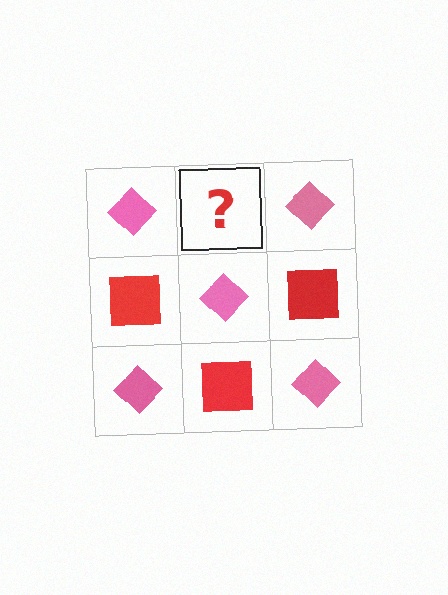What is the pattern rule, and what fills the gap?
The rule is that it alternates pink diamond and red square in a checkerboard pattern. The gap should be filled with a red square.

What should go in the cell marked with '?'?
The missing cell should contain a red square.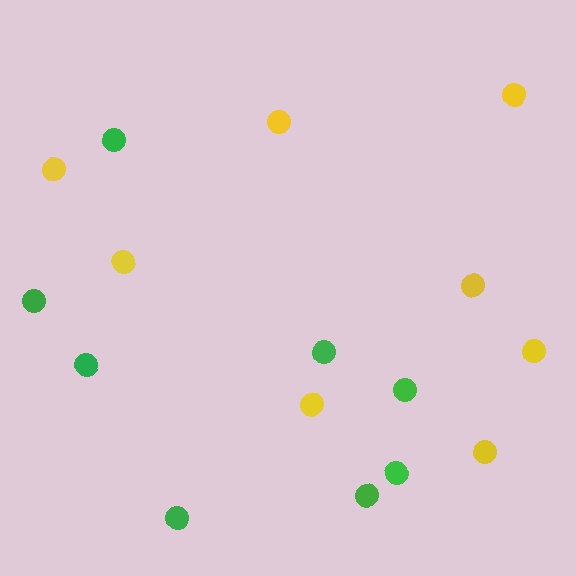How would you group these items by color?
There are 2 groups: one group of green circles (8) and one group of yellow circles (8).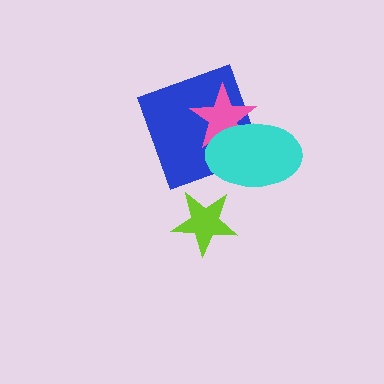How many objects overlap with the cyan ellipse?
2 objects overlap with the cyan ellipse.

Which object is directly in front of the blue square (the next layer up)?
The pink star is directly in front of the blue square.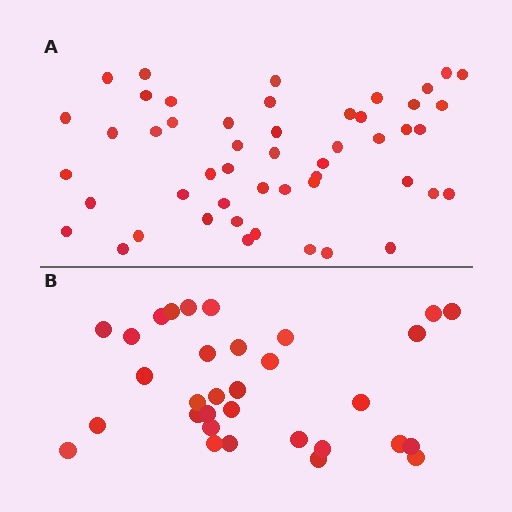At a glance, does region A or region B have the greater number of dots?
Region A (the top region) has more dots.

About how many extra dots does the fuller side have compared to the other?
Region A has approximately 20 more dots than region B.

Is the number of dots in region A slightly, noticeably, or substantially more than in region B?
Region A has substantially more. The ratio is roughly 1.6 to 1.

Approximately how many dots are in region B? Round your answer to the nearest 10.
About 30 dots. (The exact count is 32, which rounds to 30.)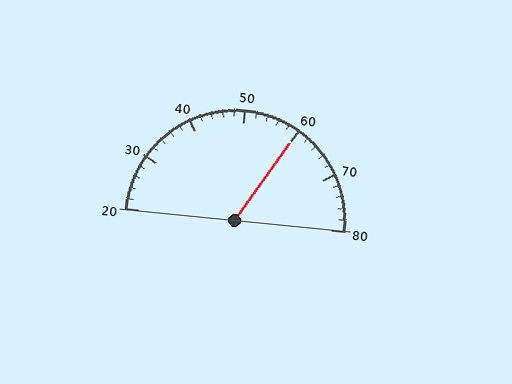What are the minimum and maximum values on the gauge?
The gauge ranges from 20 to 80.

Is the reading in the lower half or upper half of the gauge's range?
The reading is in the upper half of the range (20 to 80).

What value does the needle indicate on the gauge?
The needle indicates approximately 60.